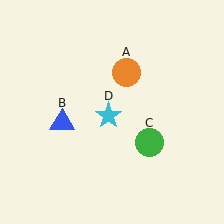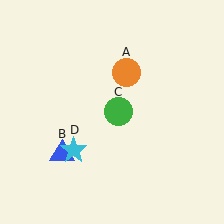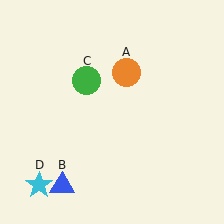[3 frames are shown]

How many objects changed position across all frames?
3 objects changed position: blue triangle (object B), green circle (object C), cyan star (object D).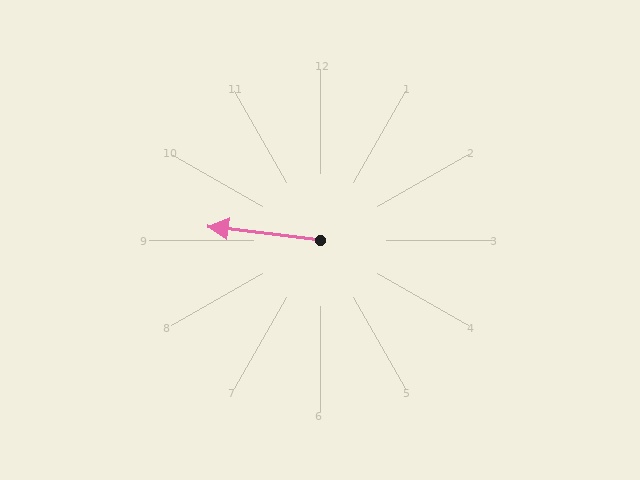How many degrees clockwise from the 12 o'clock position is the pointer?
Approximately 277 degrees.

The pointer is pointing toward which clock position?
Roughly 9 o'clock.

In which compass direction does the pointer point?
West.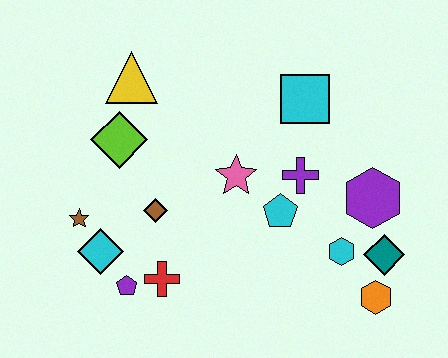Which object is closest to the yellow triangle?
The lime diamond is closest to the yellow triangle.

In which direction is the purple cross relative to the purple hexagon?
The purple cross is to the left of the purple hexagon.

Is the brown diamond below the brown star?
No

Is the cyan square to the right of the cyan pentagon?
Yes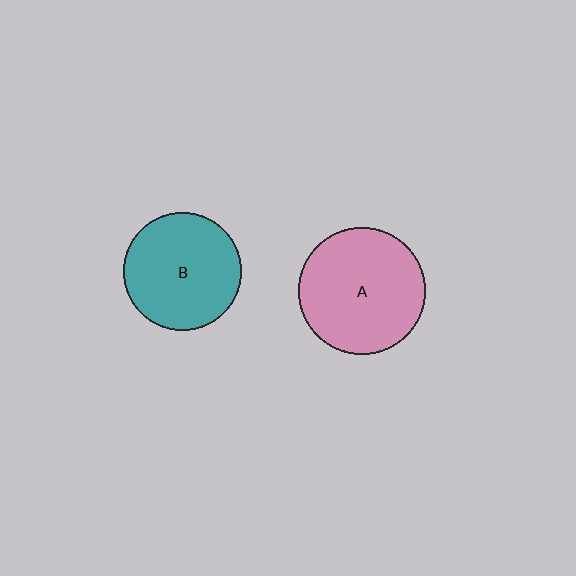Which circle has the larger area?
Circle A (pink).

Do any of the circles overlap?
No, none of the circles overlap.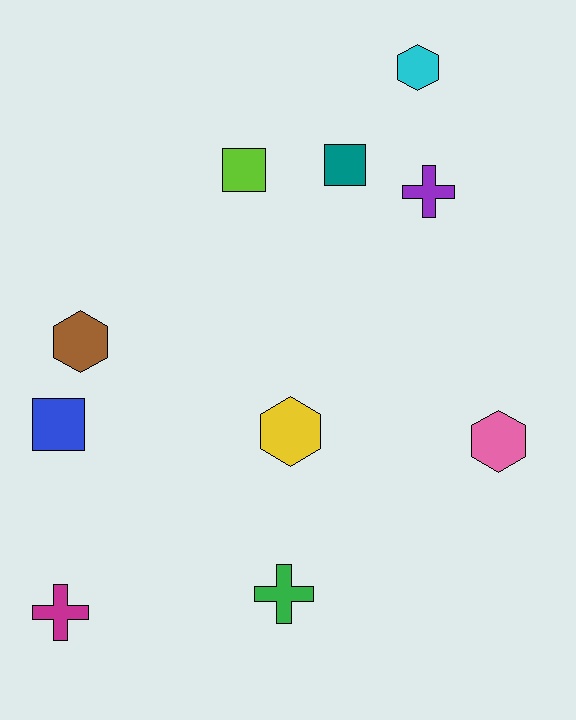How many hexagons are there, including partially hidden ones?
There are 4 hexagons.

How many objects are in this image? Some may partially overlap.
There are 10 objects.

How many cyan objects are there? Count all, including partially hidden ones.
There is 1 cyan object.